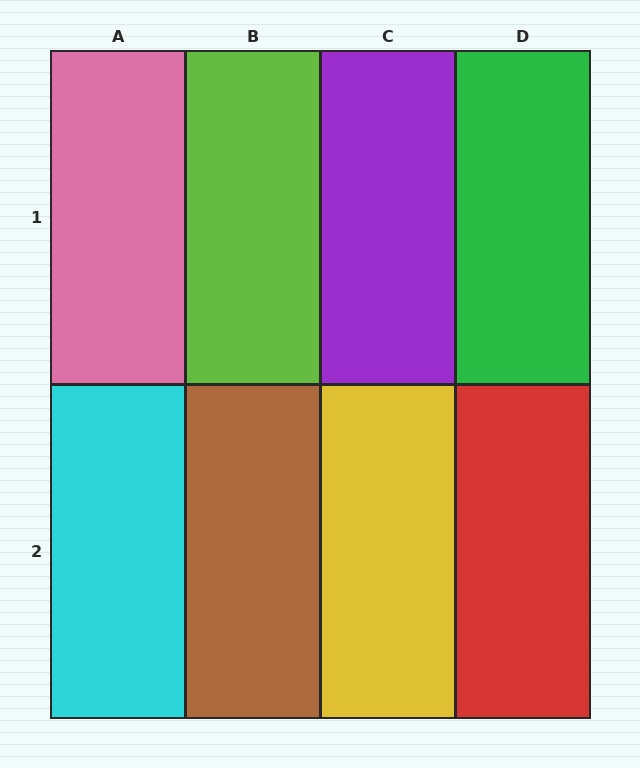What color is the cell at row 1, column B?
Lime.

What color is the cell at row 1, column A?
Pink.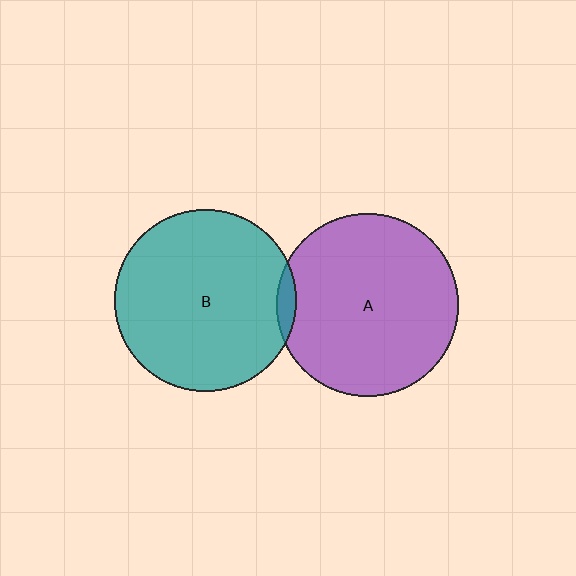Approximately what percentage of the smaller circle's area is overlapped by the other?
Approximately 5%.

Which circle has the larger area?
Circle A (purple).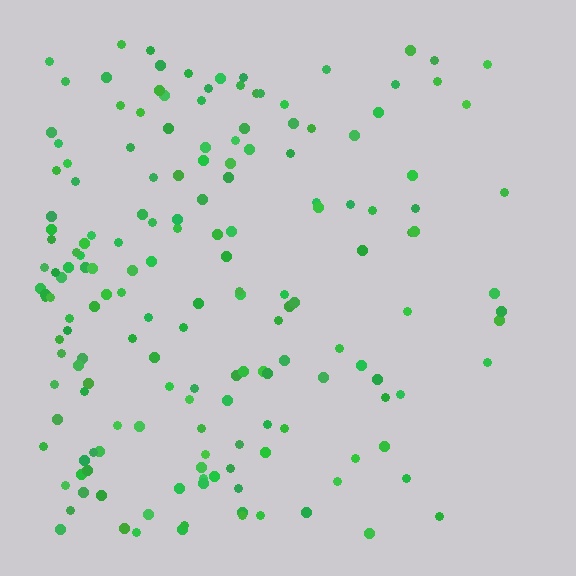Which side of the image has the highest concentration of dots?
The left.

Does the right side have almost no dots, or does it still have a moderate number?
Still a moderate number, just noticeably fewer than the left.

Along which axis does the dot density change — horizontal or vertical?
Horizontal.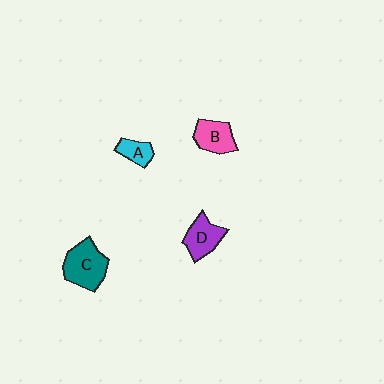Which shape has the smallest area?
Shape A (cyan).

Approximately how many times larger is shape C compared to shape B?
Approximately 1.4 times.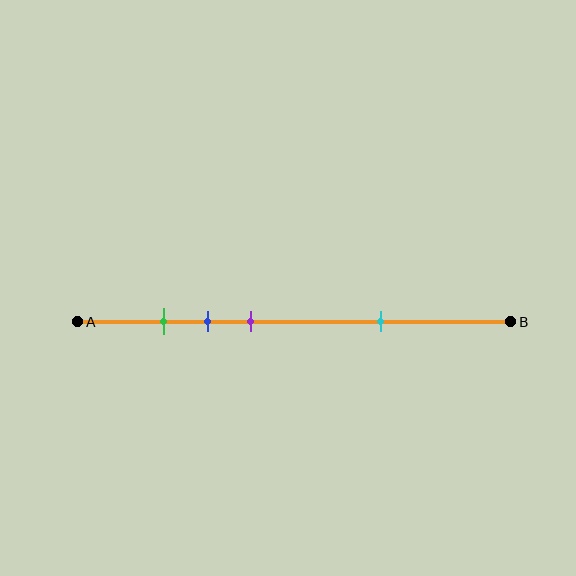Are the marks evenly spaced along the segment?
No, the marks are not evenly spaced.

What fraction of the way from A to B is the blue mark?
The blue mark is approximately 30% (0.3) of the way from A to B.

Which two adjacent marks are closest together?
The green and blue marks are the closest adjacent pair.